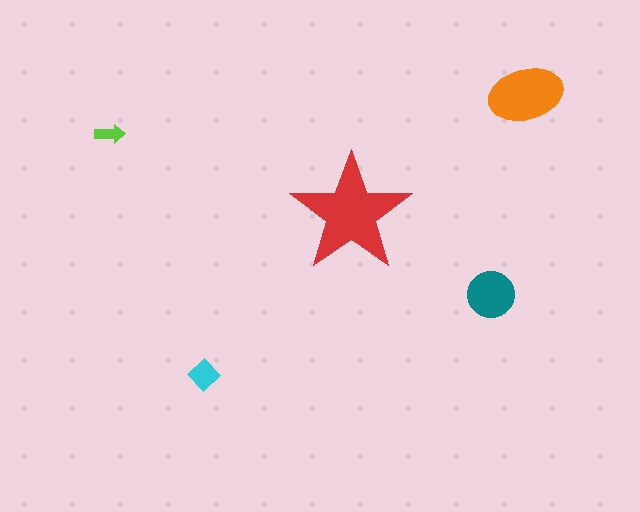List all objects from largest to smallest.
The red star, the orange ellipse, the teal circle, the cyan diamond, the lime arrow.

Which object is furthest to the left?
The lime arrow is leftmost.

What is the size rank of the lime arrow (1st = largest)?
5th.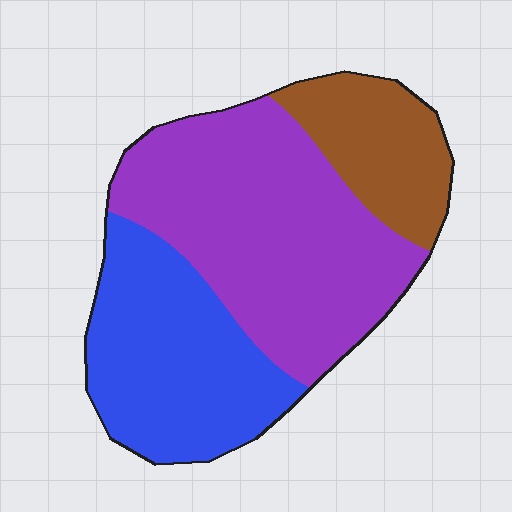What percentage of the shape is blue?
Blue covers around 35% of the shape.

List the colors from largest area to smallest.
From largest to smallest: purple, blue, brown.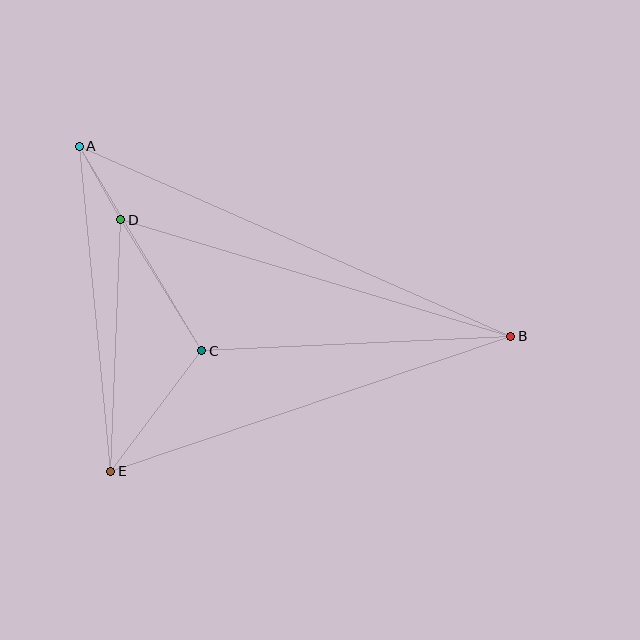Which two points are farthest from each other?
Points A and B are farthest from each other.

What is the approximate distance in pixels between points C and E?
The distance between C and E is approximately 151 pixels.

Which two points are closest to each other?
Points A and D are closest to each other.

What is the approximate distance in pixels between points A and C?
The distance between A and C is approximately 239 pixels.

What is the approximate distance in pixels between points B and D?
The distance between B and D is approximately 407 pixels.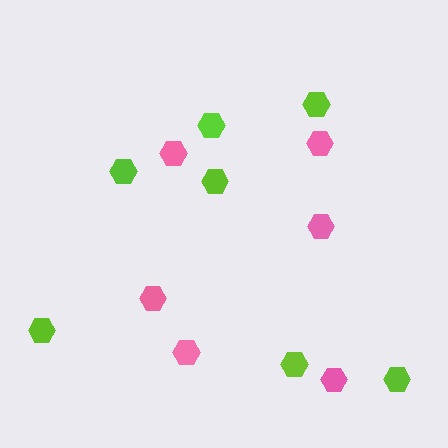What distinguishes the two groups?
There are 2 groups: one group of pink hexagons (6) and one group of lime hexagons (7).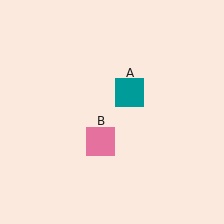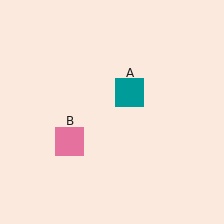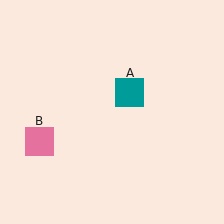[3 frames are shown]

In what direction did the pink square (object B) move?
The pink square (object B) moved left.